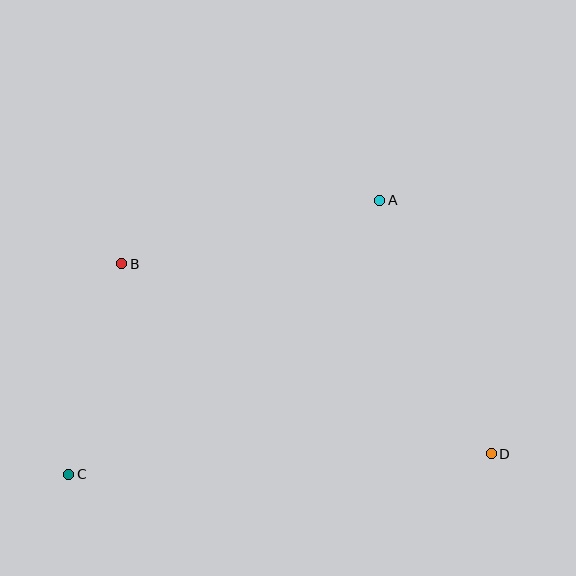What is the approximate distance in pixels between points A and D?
The distance between A and D is approximately 277 pixels.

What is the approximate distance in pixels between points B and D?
The distance between B and D is approximately 416 pixels.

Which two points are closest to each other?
Points B and C are closest to each other.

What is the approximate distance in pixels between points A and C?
The distance between A and C is approximately 414 pixels.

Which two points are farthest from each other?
Points C and D are farthest from each other.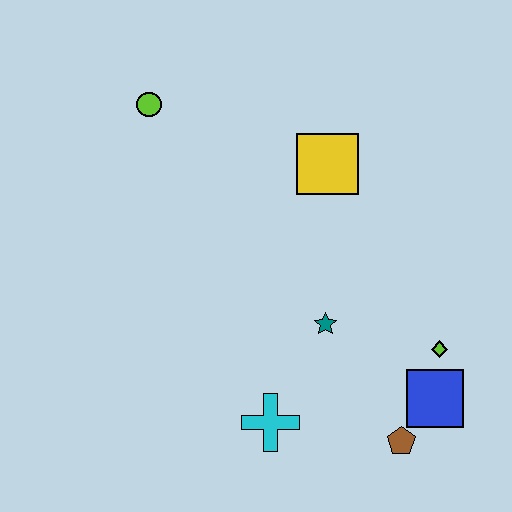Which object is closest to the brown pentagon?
The blue square is closest to the brown pentagon.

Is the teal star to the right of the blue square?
No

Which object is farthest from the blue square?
The lime circle is farthest from the blue square.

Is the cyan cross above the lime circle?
No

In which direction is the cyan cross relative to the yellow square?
The cyan cross is below the yellow square.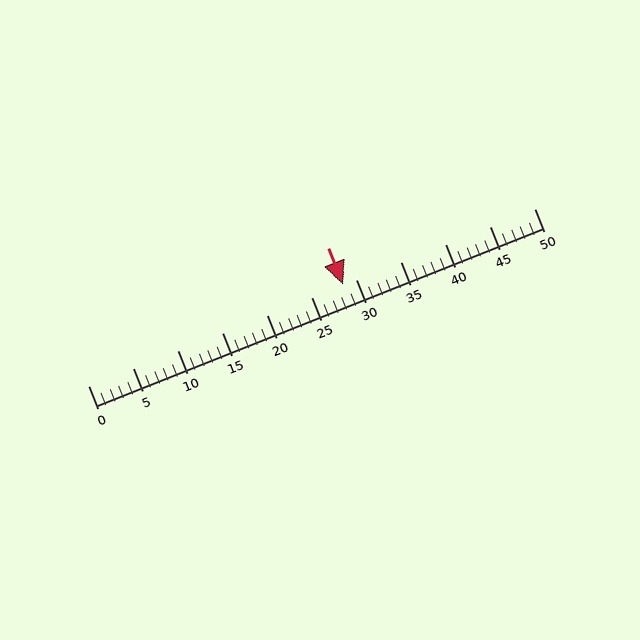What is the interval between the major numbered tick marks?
The major tick marks are spaced 5 units apart.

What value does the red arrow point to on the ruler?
The red arrow points to approximately 29.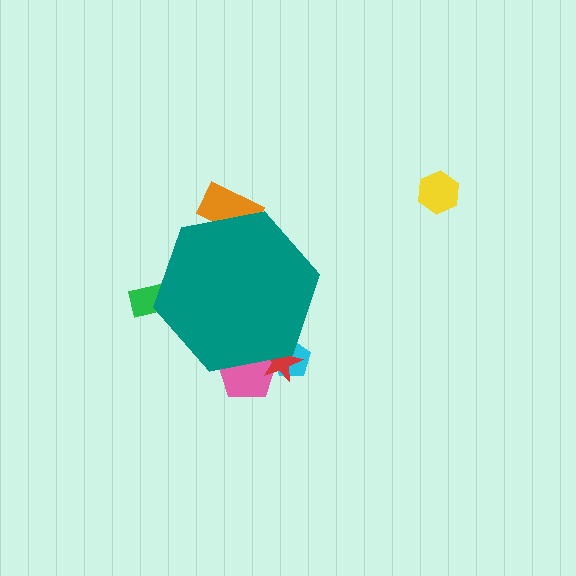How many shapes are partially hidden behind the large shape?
5 shapes are partially hidden.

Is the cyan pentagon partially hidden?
Yes, the cyan pentagon is partially hidden behind the teal hexagon.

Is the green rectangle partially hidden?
Yes, the green rectangle is partially hidden behind the teal hexagon.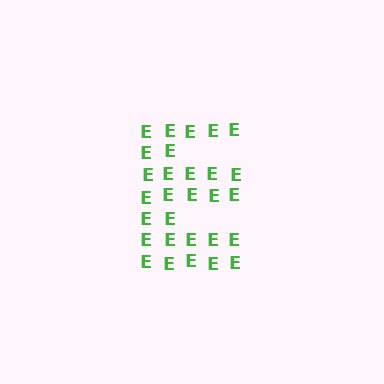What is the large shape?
The large shape is the letter E.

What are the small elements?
The small elements are letter E's.